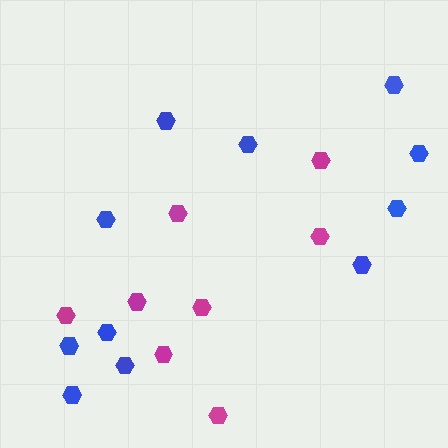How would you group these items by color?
There are 2 groups: one group of blue hexagons (11) and one group of magenta hexagons (8).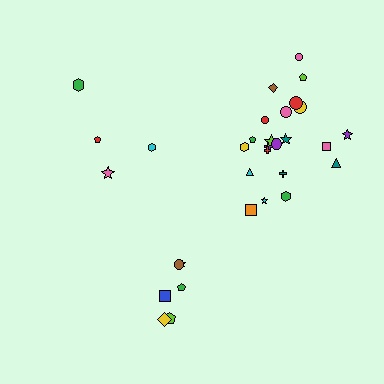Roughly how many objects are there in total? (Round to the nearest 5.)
Roughly 30 objects in total.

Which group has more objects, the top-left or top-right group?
The top-right group.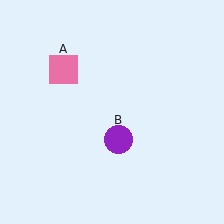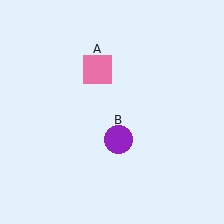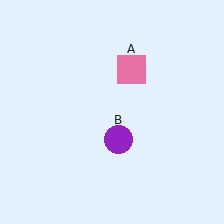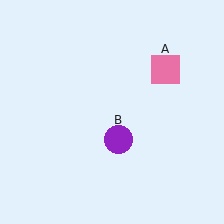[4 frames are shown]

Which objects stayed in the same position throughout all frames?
Purple circle (object B) remained stationary.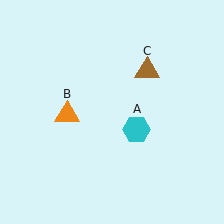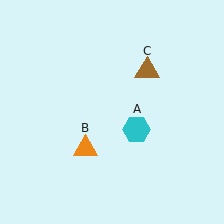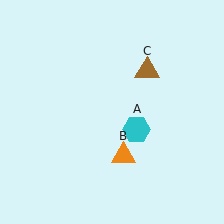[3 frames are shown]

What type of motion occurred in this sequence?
The orange triangle (object B) rotated counterclockwise around the center of the scene.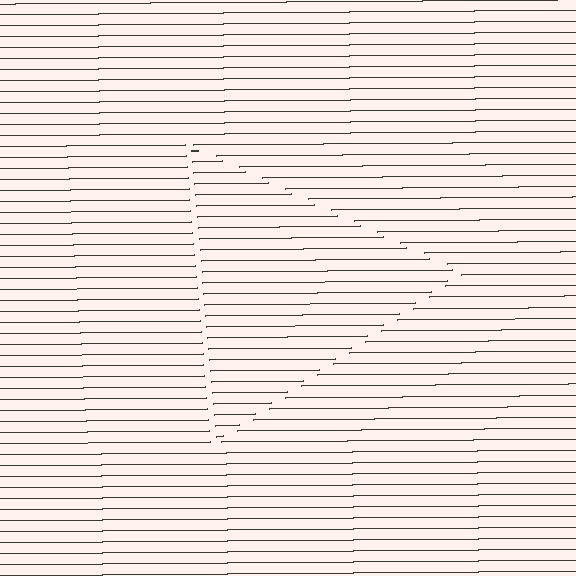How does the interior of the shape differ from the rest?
The interior of the shape contains the same grating, shifted by half a period — the contour is defined by the phase discontinuity where line-ends from the inner and outer gratings abut.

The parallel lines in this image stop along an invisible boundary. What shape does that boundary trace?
An illusory triangle. The interior of the shape contains the same grating, shifted by half a period — the contour is defined by the phase discontinuity where line-ends from the inner and outer gratings abut.